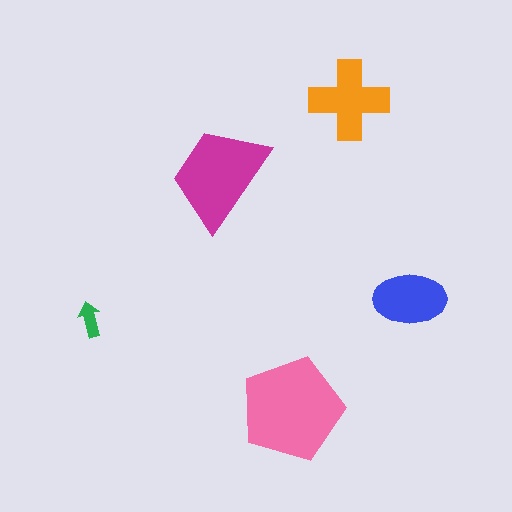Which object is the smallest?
The green arrow.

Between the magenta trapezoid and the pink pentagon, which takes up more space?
The pink pentagon.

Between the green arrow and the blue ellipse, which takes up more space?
The blue ellipse.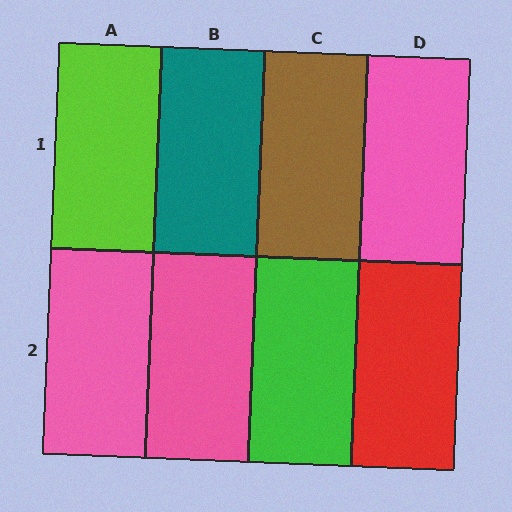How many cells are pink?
3 cells are pink.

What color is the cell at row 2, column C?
Green.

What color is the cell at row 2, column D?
Red.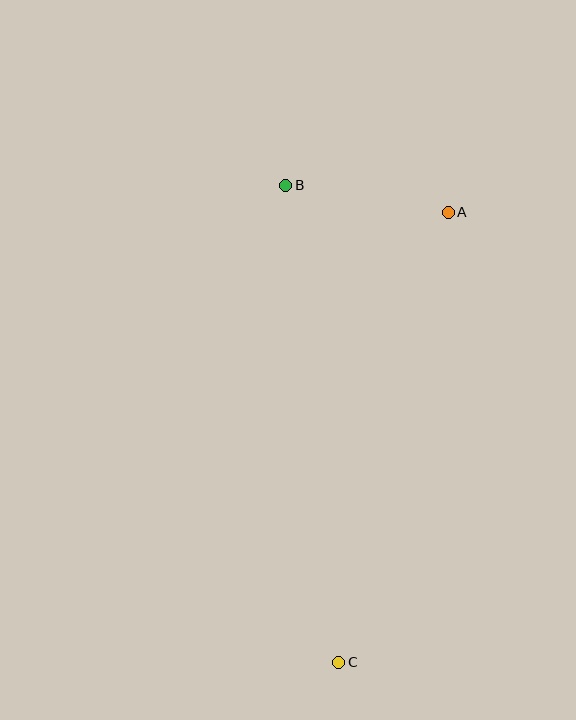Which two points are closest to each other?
Points A and B are closest to each other.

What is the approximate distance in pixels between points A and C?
The distance between A and C is approximately 463 pixels.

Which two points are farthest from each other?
Points B and C are farthest from each other.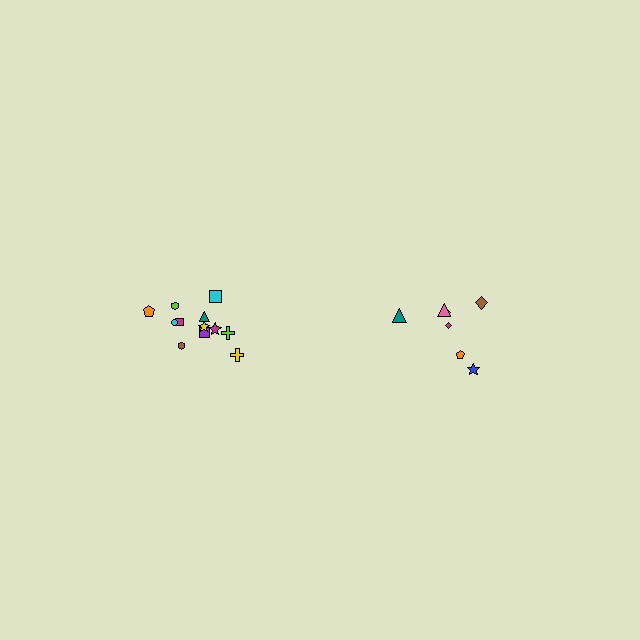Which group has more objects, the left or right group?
The left group.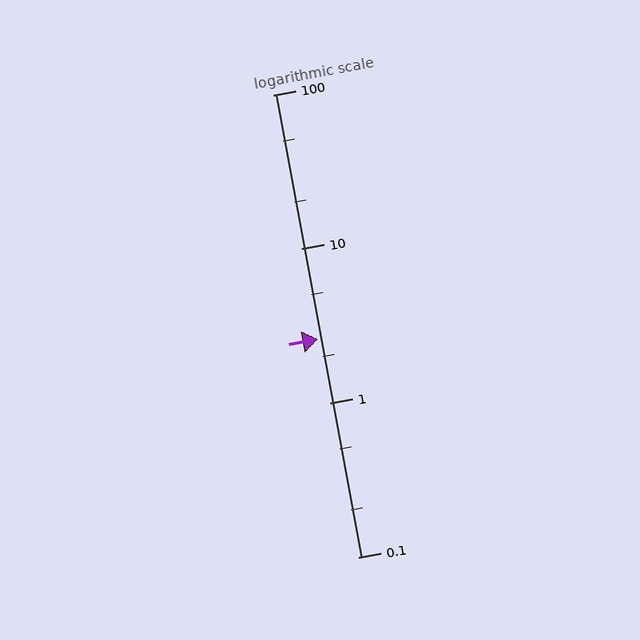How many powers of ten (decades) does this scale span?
The scale spans 3 decades, from 0.1 to 100.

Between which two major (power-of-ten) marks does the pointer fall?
The pointer is between 1 and 10.